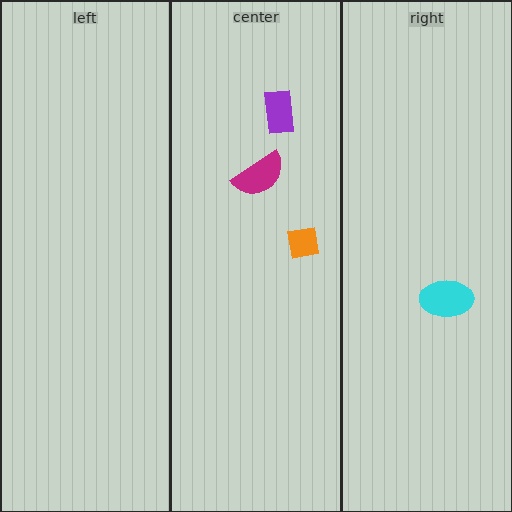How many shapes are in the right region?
1.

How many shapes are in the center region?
3.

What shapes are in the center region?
The orange square, the purple rectangle, the magenta semicircle.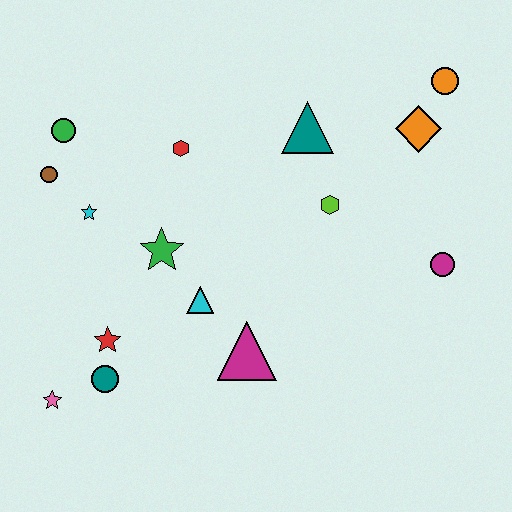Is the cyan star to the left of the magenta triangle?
Yes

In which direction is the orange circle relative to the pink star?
The orange circle is to the right of the pink star.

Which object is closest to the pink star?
The teal circle is closest to the pink star.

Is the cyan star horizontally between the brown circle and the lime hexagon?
Yes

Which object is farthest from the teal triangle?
The pink star is farthest from the teal triangle.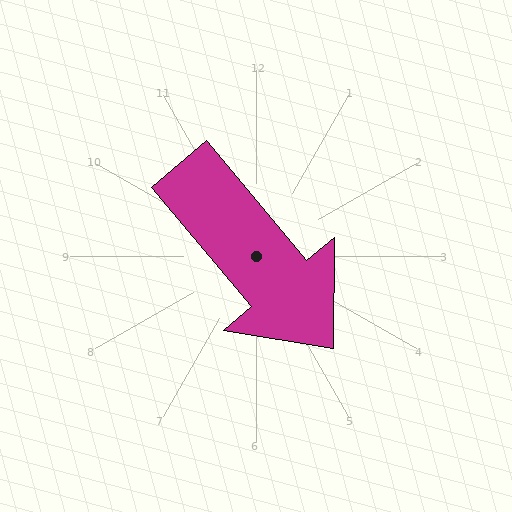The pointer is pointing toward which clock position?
Roughly 5 o'clock.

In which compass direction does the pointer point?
Southeast.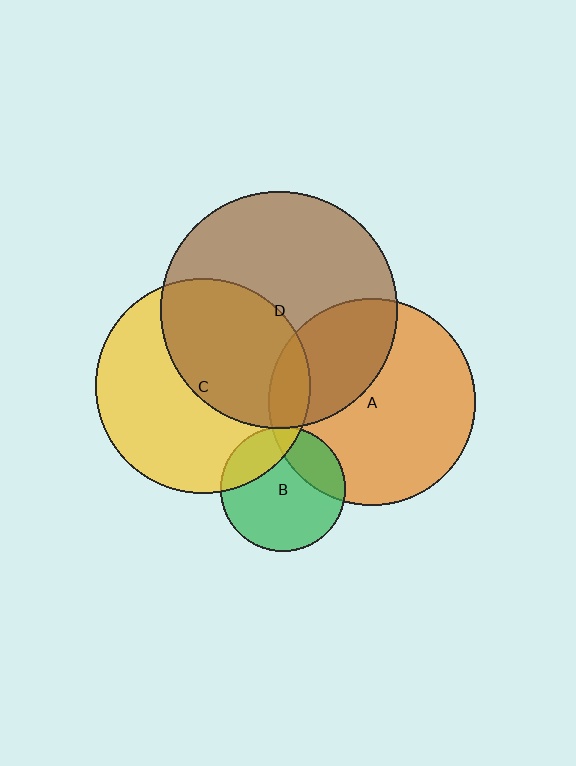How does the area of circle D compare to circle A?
Approximately 1.3 times.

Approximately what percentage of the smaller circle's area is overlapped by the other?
Approximately 45%.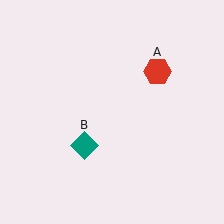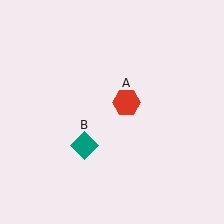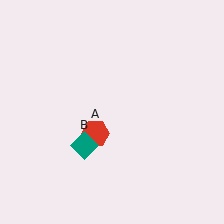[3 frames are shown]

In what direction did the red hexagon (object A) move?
The red hexagon (object A) moved down and to the left.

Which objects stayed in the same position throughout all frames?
Teal diamond (object B) remained stationary.